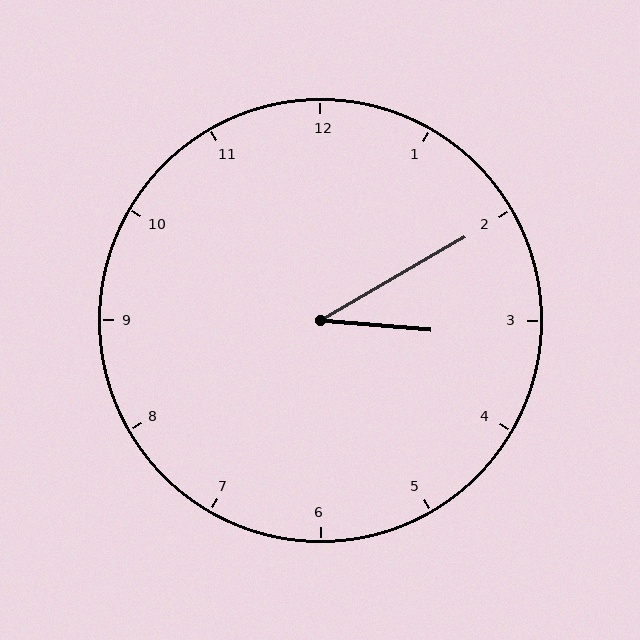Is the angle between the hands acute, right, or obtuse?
It is acute.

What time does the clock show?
3:10.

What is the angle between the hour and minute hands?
Approximately 35 degrees.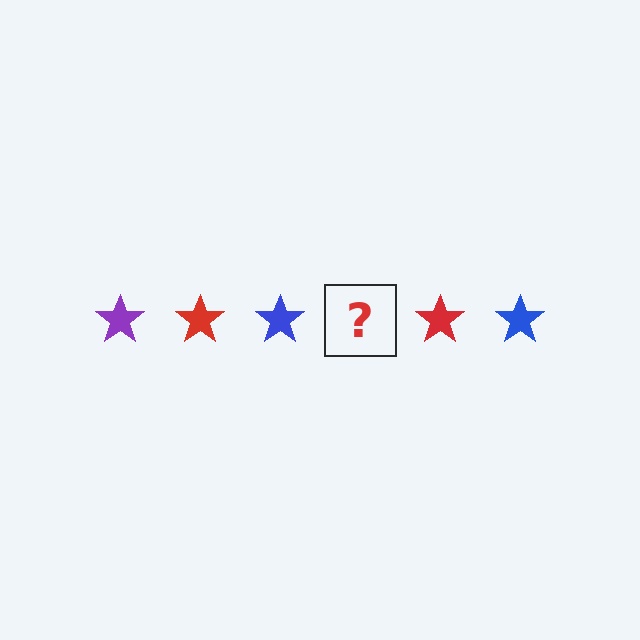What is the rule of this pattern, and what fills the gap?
The rule is that the pattern cycles through purple, red, blue stars. The gap should be filled with a purple star.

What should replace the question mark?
The question mark should be replaced with a purple star.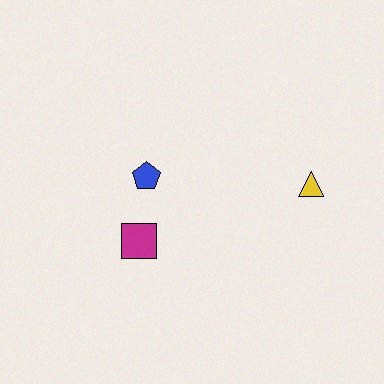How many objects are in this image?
There are 3 objects.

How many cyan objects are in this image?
There are no cyan objects.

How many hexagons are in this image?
There are no hexagons.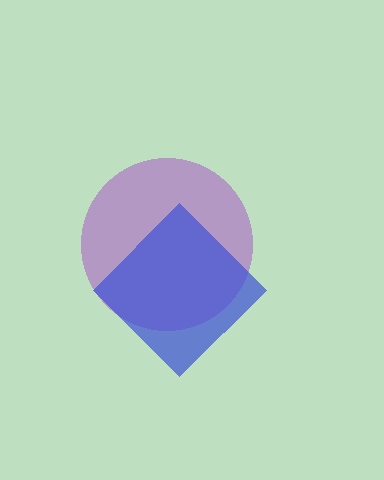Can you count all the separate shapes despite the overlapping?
Yes, there are 2 separate shapes.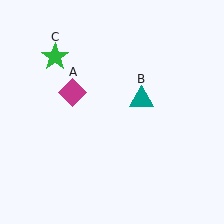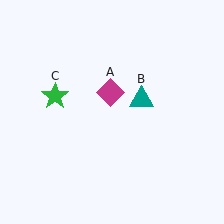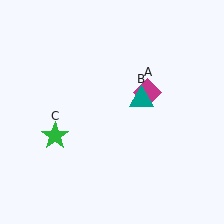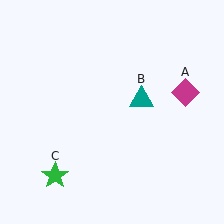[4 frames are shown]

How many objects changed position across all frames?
2 objects changed position: magenta diamond (object A), green star (object C).